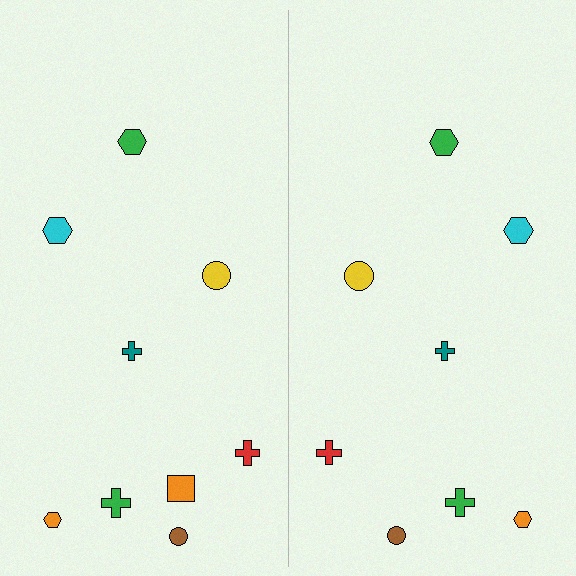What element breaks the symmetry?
A orange square is missing from the right side.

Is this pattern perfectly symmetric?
No, the pattern is not perfectly symmetric. A orange square is missing from the right side.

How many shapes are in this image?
There are 17 shapes in this image.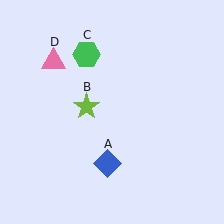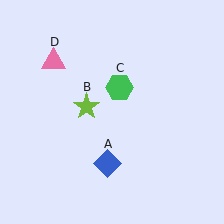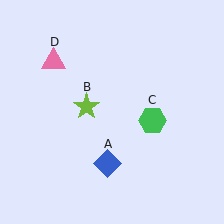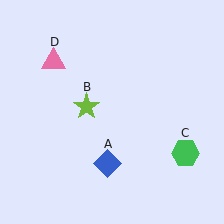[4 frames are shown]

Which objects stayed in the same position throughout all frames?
Blue diamond (object A) and lime star (object B) and pink triangle (object D) remained stationary.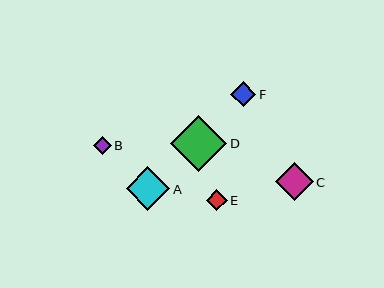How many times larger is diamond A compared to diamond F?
Diamond A is approximately 1.7 times the size of diamond F.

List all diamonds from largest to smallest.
From largest to smallest: D, A, C, F, E, B.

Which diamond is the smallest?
Diamond B is the smallest with a size of approximately 18 pixels.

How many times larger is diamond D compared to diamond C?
Diamond D is approximately 1.5 times the size of diamond C.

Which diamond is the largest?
Diamond D is the largest with a size of approximately 56 pixels.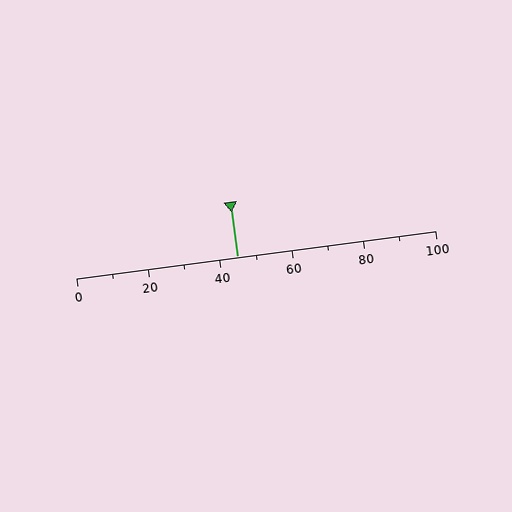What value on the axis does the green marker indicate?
The marker indicates approximately 45.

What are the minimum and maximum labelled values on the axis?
The axis runs from 0 to 100.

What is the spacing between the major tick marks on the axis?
The major ticks are spaced 20 apart.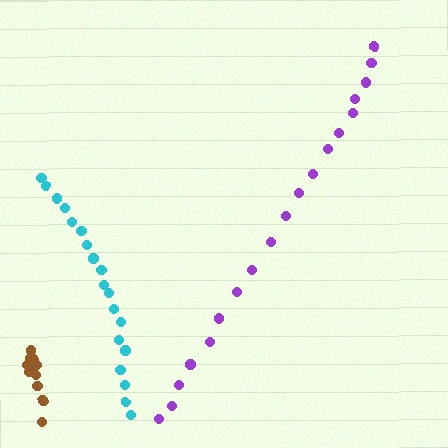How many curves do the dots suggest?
There are 3 distinct paths.